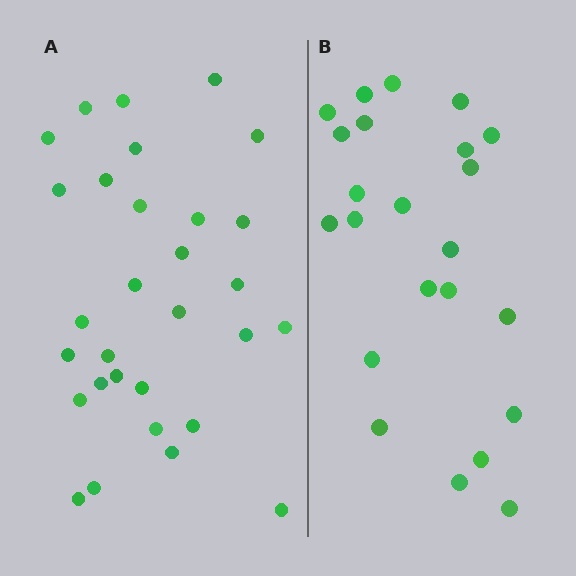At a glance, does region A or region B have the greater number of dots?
Region A (the left region) has more dots.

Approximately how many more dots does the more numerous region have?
Region A has roughly 8 or so more dots than region B.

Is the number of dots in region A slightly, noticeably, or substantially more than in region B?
Region A has noticeably more, but not dramatically so. The ratio is roughly 1.3 to 1.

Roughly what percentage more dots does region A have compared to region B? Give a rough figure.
About 30% more.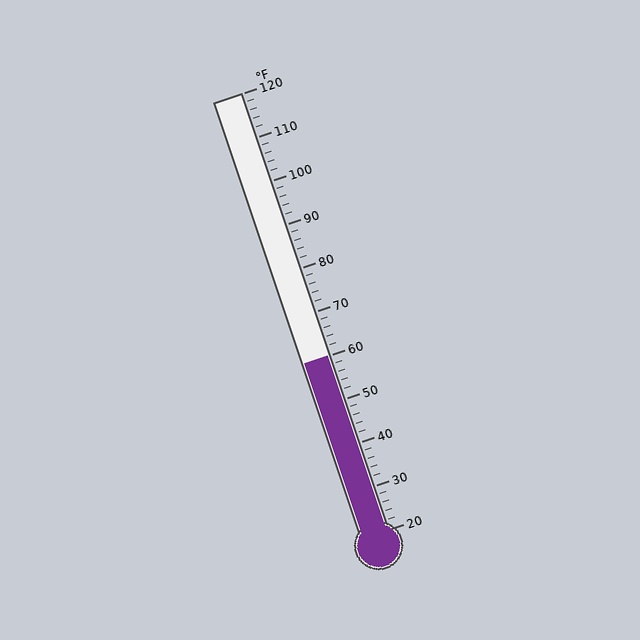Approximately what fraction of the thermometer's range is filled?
The thermometer is filled to approximately 40% of its range.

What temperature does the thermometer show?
The thermometer shows approximately 60°F.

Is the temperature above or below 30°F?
The temperature is above 30°F.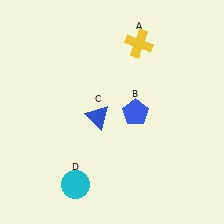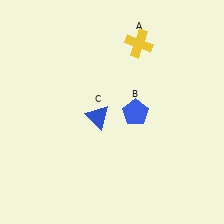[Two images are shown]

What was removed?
The cyan circle (D) was removed in Image 2.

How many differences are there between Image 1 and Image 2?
There is 1 difference between the two images.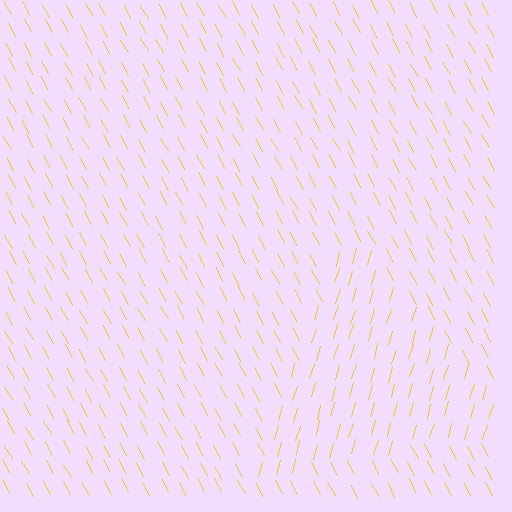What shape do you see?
I see a triangle.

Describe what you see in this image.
The image is filled with small yellow line segments. A triangle region in the image has lines oriented differently from the surrounding lines, creating a visible texture boundary.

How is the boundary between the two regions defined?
The boundary is defined purely by a change in line orientation (approximately 45 degrees difference). All lines are the same color and thickness.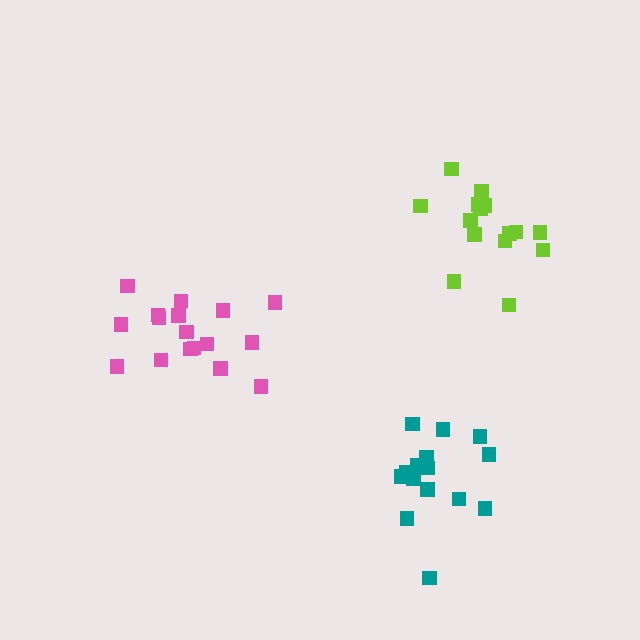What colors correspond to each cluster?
The clusters are colored: pink, lime, teal.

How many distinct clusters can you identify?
There are 3 distinct clusters.